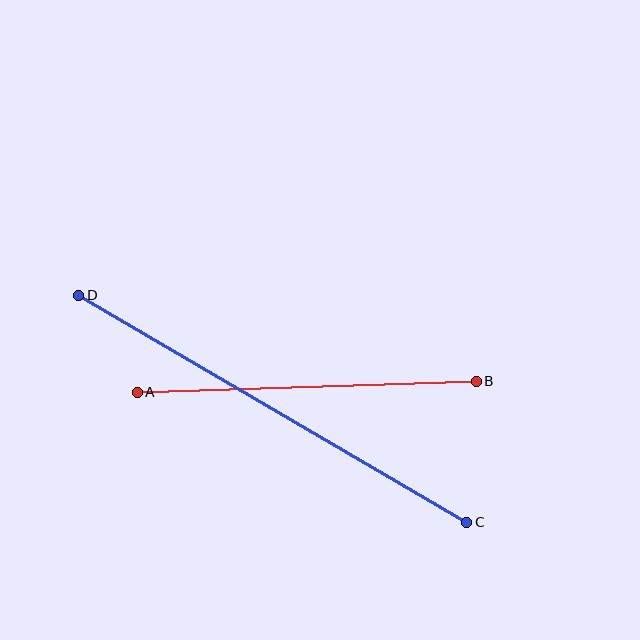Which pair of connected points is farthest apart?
Points C and D are farthest apart.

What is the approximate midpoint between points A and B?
The midpoint is at approximately (307, 387) pixels.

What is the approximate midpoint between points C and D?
The midpoint is at approximately (273, 409) pixels.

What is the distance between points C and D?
The distance is approximately 450 pixels.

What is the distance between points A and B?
The distance is approximately 339 pixels.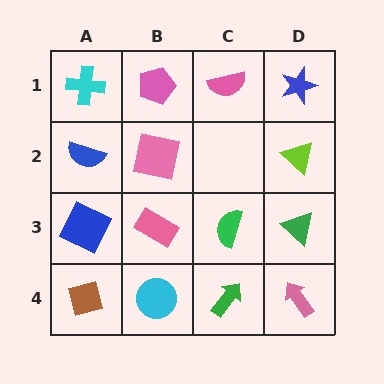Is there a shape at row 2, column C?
No, that cell is empty.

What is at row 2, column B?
A pink square.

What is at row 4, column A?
A brown diamond.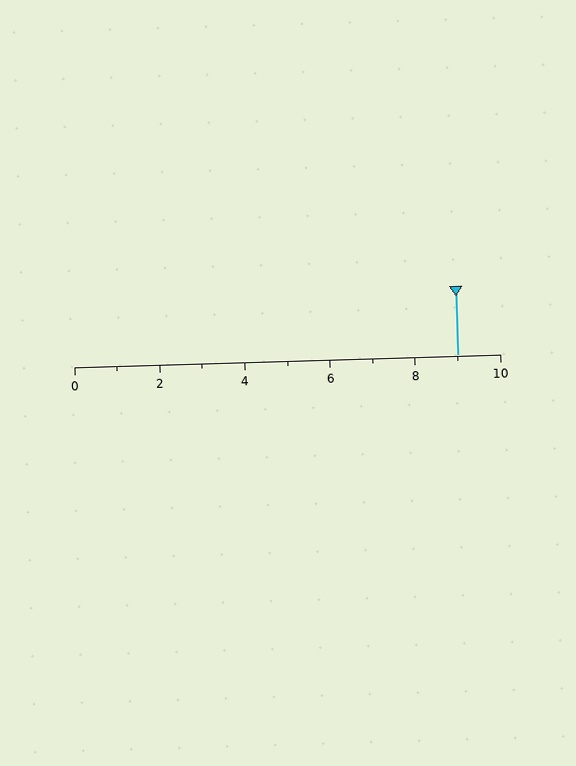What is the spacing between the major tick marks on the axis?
The major ticks are spaced 2 apart.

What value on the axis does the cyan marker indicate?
The marker indicates approximately 9.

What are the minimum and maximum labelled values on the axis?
The axis runs from 0 to 10.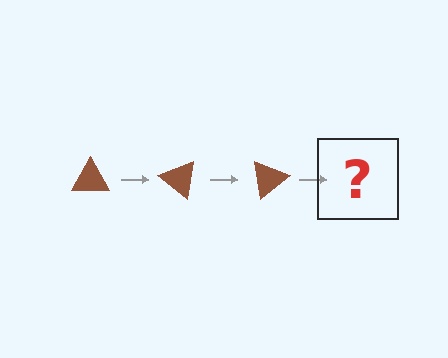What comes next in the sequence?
The next element should be a brown triangle rotated 120 degrees.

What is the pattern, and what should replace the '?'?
The pattern is that the triangle rotates 40 degrees each step. The '?' should be a brown triangle rotated 120 degrees.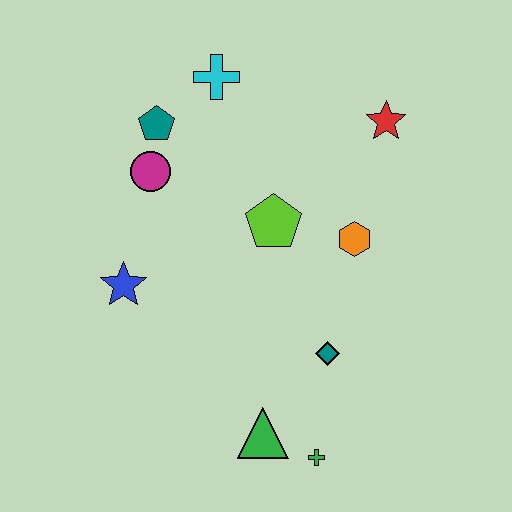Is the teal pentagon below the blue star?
No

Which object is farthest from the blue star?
The red star is farthest from the blue star.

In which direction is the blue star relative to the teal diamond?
The blue star is to the left of the teal diamond.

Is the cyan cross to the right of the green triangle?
No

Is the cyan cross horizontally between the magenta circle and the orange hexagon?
Yes